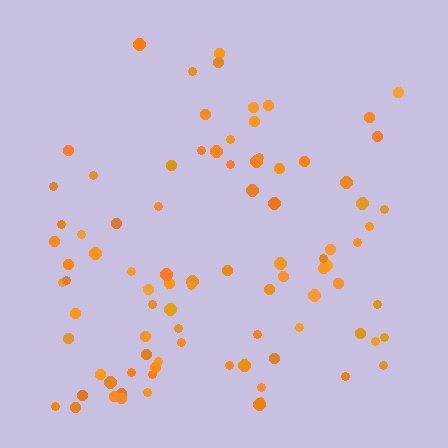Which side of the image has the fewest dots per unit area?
The top.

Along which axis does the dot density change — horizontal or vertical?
Vertical.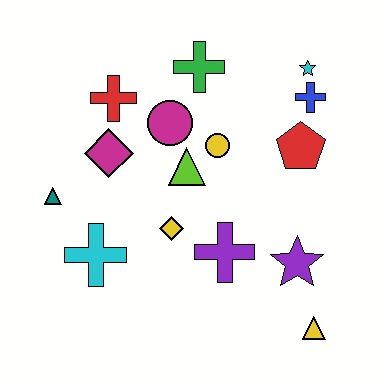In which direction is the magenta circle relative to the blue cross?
The magenta circle is to the left of the blue cross.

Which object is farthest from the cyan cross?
The cyan star is farthest from the cyan cross.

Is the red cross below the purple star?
No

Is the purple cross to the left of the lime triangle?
No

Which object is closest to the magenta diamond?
The red cross is closest to the magenta diamond.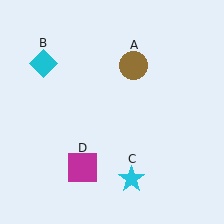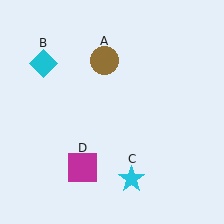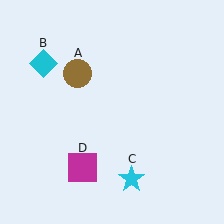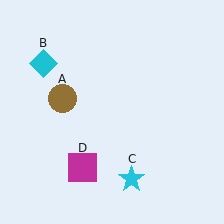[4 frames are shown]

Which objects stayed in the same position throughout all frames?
Cyan diamond (object B) and cyan star (object C) and magenta square (object D) remained stationary.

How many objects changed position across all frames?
1 object changed position: brown circle (object A).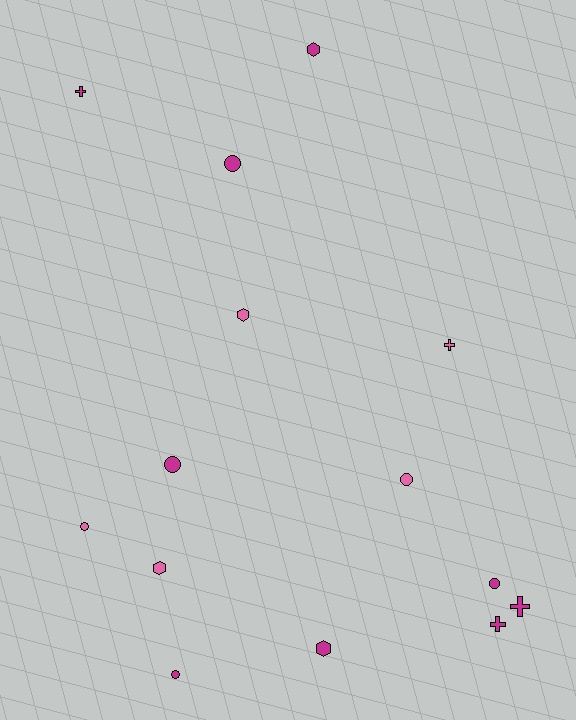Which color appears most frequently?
Magenta, with 9 objects.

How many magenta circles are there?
There are 4 magenta circles.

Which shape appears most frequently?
Circle, with 6 objects.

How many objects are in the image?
There are 14 objects.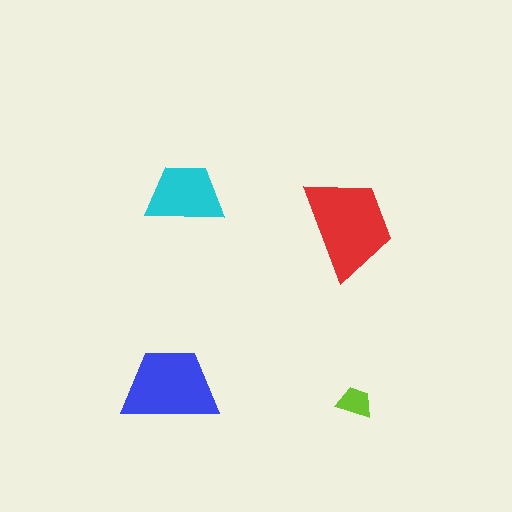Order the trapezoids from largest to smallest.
the red one, the blue one, the cyan one, the lime one.